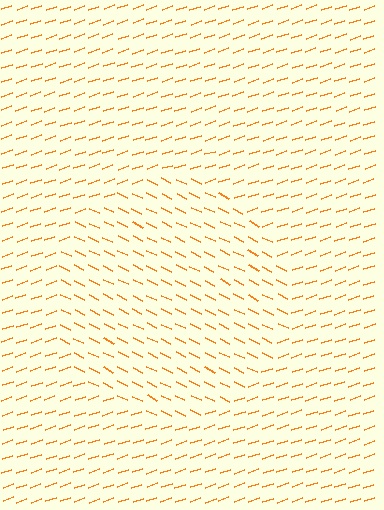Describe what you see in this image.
The image is filled with small orange line segments. A circle region in the image has lines oriented differently from the surrounding lines, creating a visible texture boundary.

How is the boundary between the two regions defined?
The boundary is defined purely by a change in line orientation (approximately 45 degrees difference). All lines are the same color and thickness.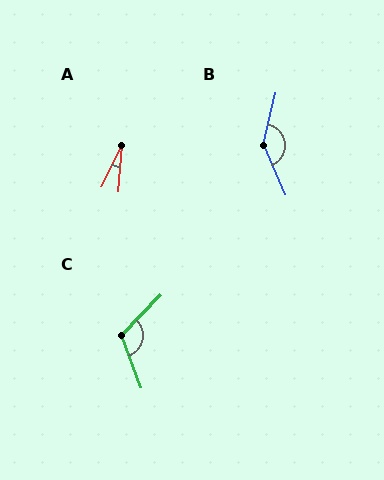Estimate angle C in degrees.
Approximately 115 degrees.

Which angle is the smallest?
A, at approximately 23 degrees.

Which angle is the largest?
B, at approximately 143 degrees.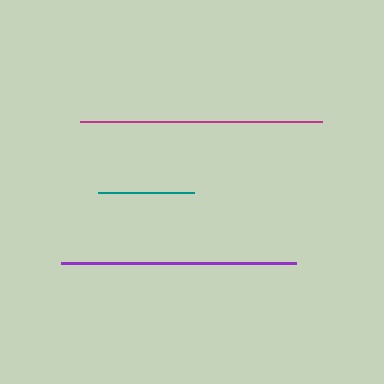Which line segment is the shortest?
The teal line is the shortest at approximately 96 pixels.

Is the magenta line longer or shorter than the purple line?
The magenta line is longer than the purple line.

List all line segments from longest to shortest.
From longest to shortest: magenta, purple, teal.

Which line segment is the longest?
The magenta line is the longest at approximately 243 pixels.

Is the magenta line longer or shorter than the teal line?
The magenta line is longer than the teal line.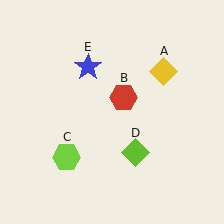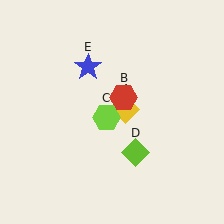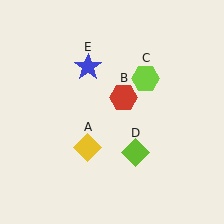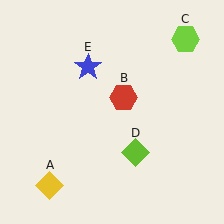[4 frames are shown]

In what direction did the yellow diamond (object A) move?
The yellow diamond (object A) moved down and to the left.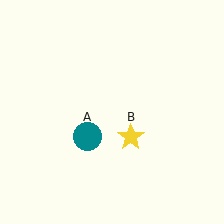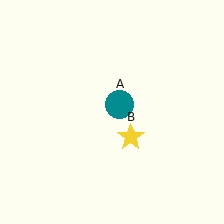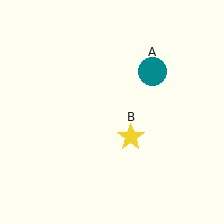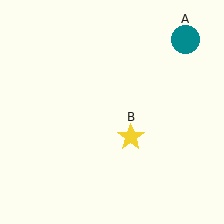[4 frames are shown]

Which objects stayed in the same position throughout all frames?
Yellow star (object B) remained stationary.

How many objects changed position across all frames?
1 object changed position: teal circle (object A).